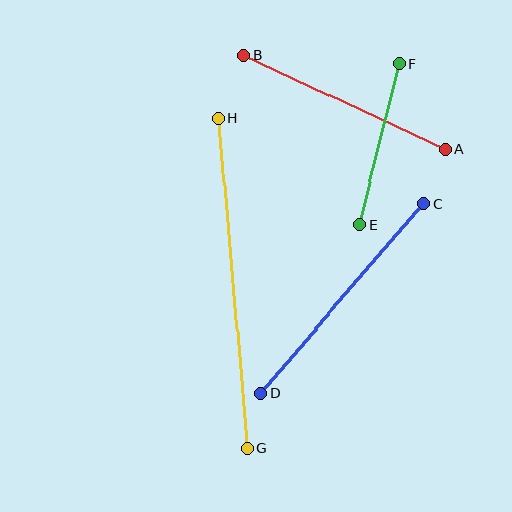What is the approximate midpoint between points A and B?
The midpoint is at approximately (345, 102) pixels.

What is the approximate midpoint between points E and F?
The midpoint is at approximately (379, 144) pixels.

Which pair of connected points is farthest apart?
Points G and H are farthest apart.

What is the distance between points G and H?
The distance is approximately 331 pixels.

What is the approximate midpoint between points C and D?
The midpoint is at approximately (342, 298) pixels.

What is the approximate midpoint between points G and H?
The midpoint is at approximately (233, 284) pixels.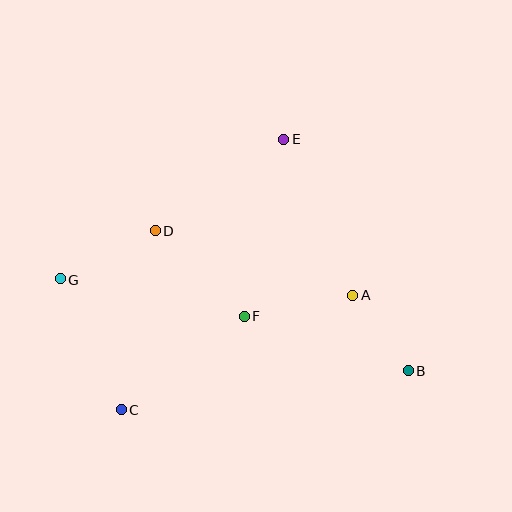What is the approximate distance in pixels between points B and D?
The distance between B and D is approximately 289 pixels.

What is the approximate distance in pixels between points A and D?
The distance between A and D is approximately 208 pixels.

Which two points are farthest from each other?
Points B and G are farthest from each other.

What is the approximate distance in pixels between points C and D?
The distance between C and D is approximately 182 pixels.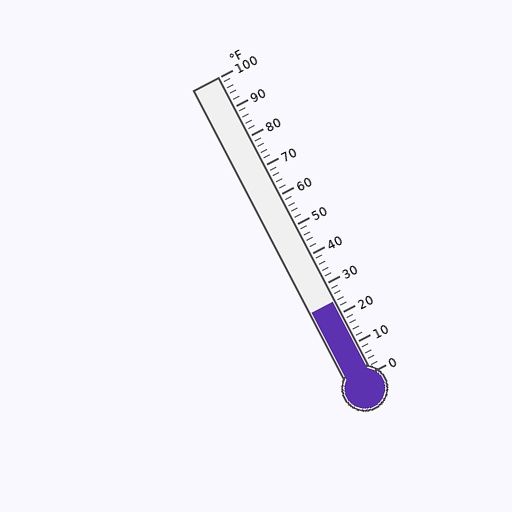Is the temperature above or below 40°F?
The temperature is below 40°F.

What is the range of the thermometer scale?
The thermometer scale ranges from 0°F to 100°F.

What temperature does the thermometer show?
The thermometer shows approximately 24°F.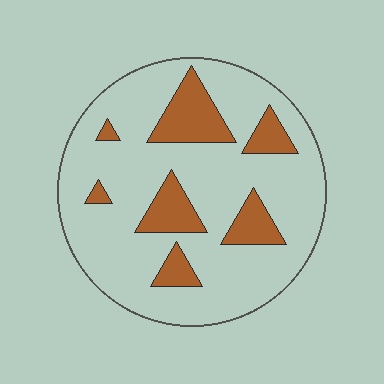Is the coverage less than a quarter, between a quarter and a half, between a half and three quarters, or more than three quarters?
Less than a quarter.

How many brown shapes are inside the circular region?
7.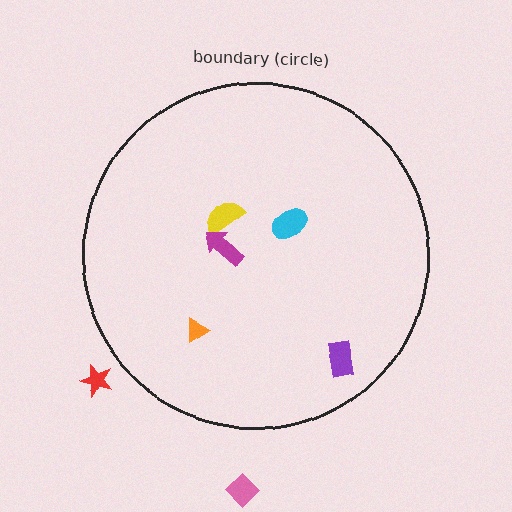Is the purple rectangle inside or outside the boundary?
Inside.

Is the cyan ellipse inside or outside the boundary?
Inside.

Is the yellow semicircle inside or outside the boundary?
Inside.